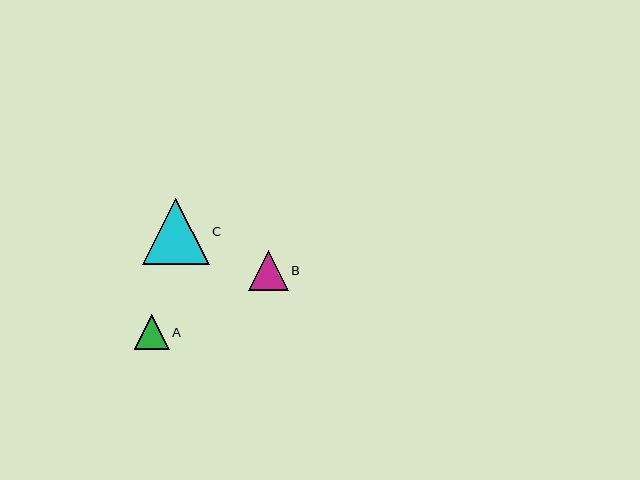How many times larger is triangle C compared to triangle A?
Triangle C is approximately 1.9 times the size of triangle A.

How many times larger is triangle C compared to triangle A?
Triangle C is approximately 1.9 times the size of triangle A.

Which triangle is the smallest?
Triangle A is the smallest with a size of approximately 35 pixels.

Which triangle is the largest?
Triangle C is the largest with a size of approximately 66 pixels.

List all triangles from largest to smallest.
From largest to smallest: C, B, A.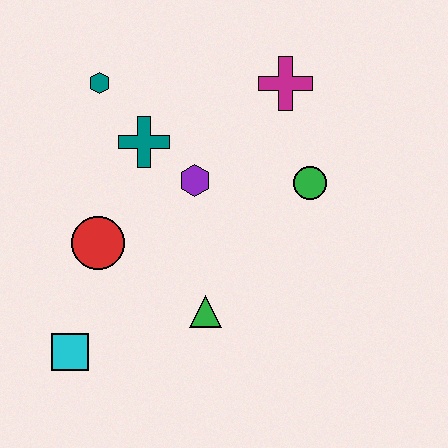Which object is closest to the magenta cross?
The green circle is closest to the magenta cross.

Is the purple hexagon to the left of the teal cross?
No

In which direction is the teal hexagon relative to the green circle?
The teal hexagon is to the left of the green circle.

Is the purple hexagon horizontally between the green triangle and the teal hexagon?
Yes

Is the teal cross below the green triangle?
No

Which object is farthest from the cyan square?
The magenta cross is farthest from the cyan square.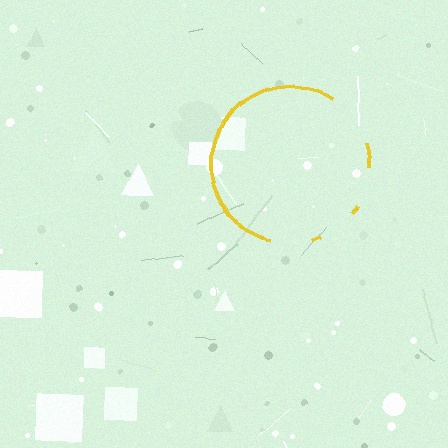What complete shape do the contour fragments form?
The contour fragments form a circle.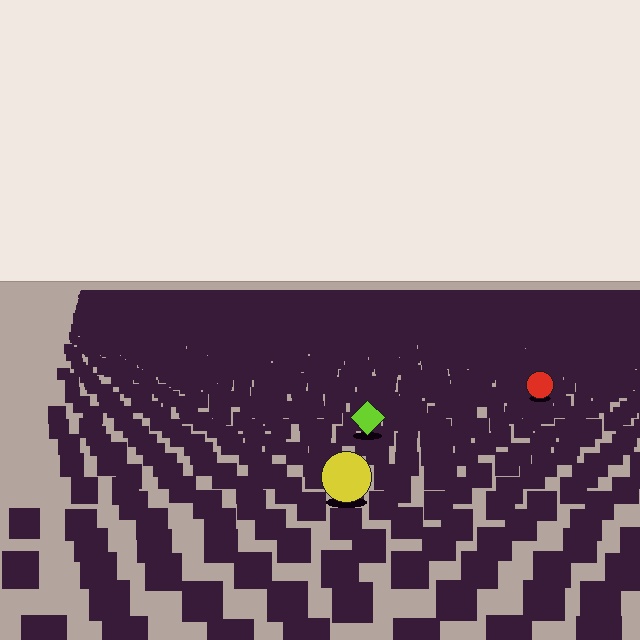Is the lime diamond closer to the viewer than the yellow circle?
No. The yellow circle is closer — you can tell from the texture gradient: the ground texture is coarser near it.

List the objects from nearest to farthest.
From nearest to farthest: the yellow circle, the lime diamond, the red circle.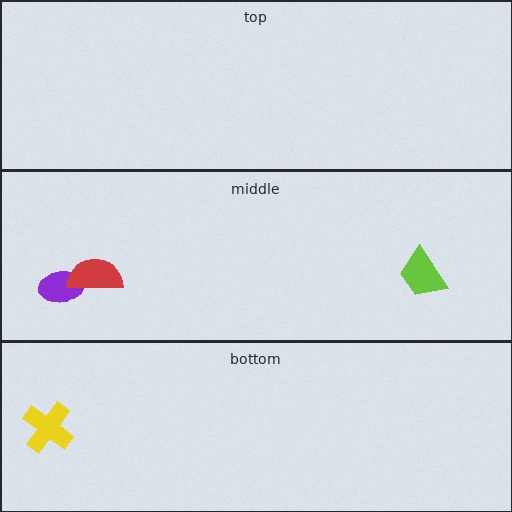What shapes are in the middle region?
The purple ellipse, the red semicircle, the lime trapezoid.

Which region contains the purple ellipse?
The middle region.